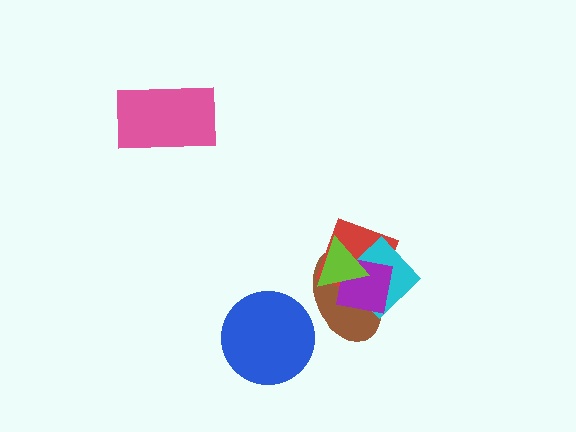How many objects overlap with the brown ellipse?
4 objects overlap with the brown ellipse.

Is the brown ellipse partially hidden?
Yes, it is partially covered by another shape.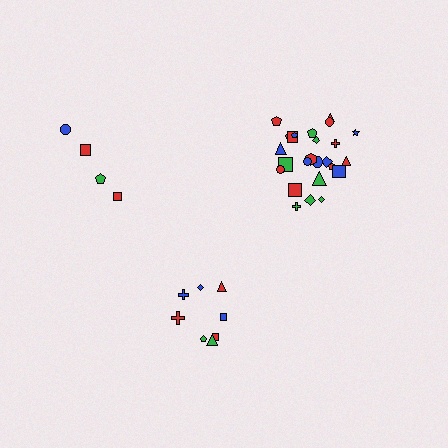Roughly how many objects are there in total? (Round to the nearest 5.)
Roughly 35 objects in total.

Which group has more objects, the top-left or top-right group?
The top-right group.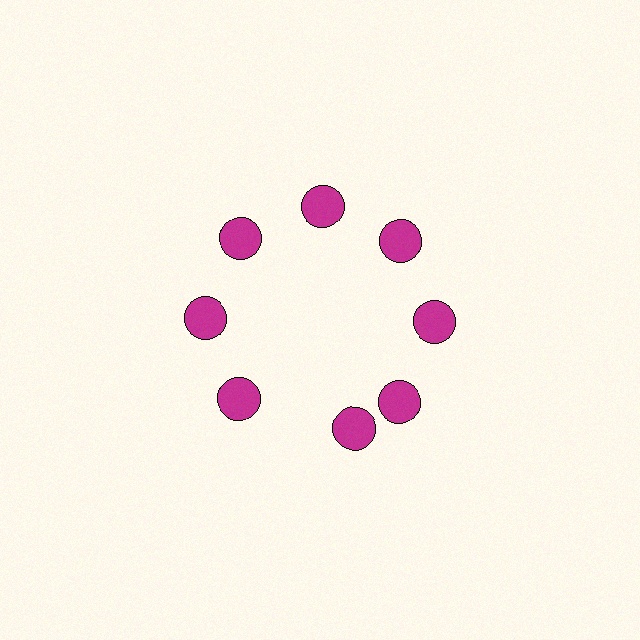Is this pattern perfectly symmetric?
No. The 8 magenta circles are arranged in a ring, but one element near the 6 o'clock position is rotated out of alignment along the ring, breaking the 8-fold rotational symmetry.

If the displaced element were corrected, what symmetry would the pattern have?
It would have 8-fold rotational symmetry — the pattern would map onto itself every 45 degrees.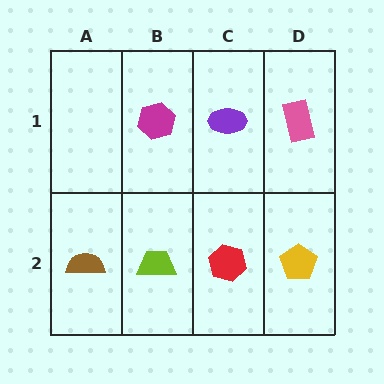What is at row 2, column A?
A brown semicircle.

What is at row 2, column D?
A yellow pentagon.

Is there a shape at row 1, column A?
No, that cell is empty.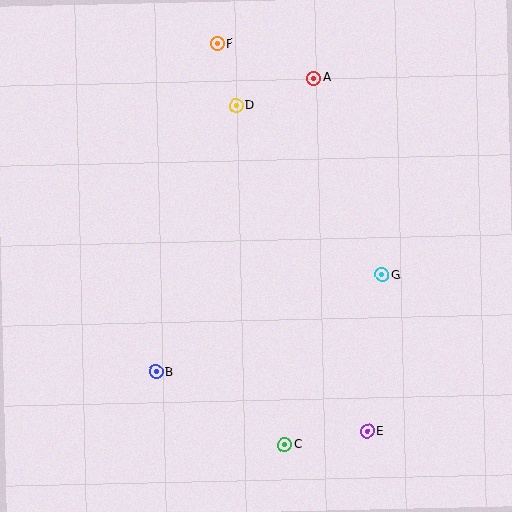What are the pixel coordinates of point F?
Point F is at (218, 44).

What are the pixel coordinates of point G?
Point G is at (382, 275).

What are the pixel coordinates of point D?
Point D is at (236, 106).